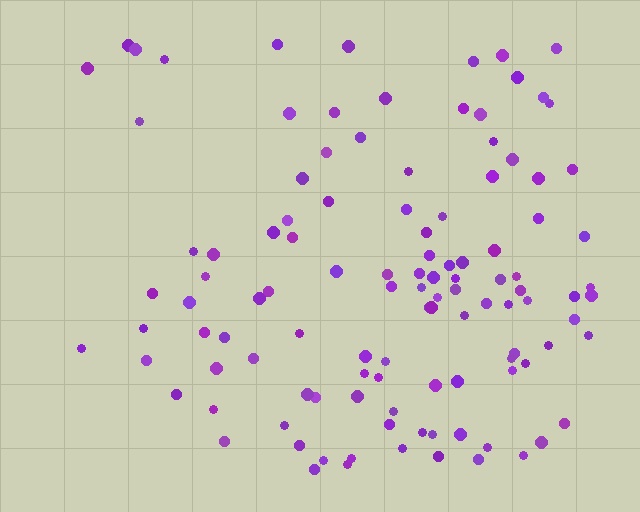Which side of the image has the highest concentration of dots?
The right.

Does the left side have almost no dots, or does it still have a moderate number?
Still a moderate number, just noticeably fewer than the right.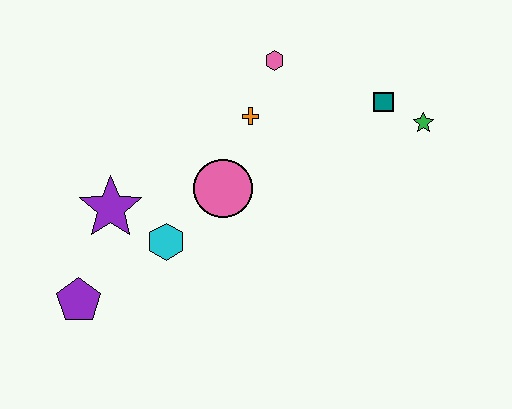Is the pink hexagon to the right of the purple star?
Yes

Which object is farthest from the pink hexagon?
The purple pentagon is farthest from the pink hexagon.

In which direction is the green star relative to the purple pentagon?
The green star is to the right of the purple pentagon.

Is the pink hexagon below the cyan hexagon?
No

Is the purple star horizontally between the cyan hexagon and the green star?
No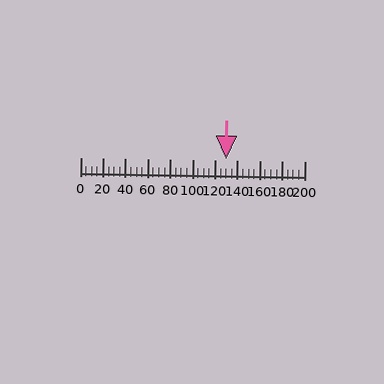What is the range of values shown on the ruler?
The ruler shows values from 0 to 200.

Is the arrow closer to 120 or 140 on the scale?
The arrow is closer to 140.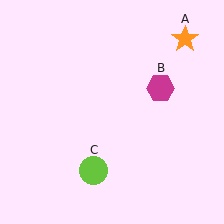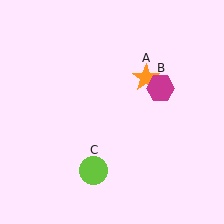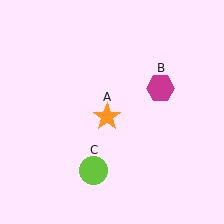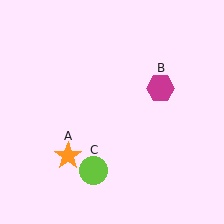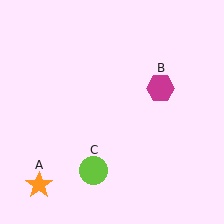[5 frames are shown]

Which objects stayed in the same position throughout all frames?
Magenta hexagon (object B) and lime circle (object C) remained stationary.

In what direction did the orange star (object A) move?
The orange star (object A) moved down and to the left.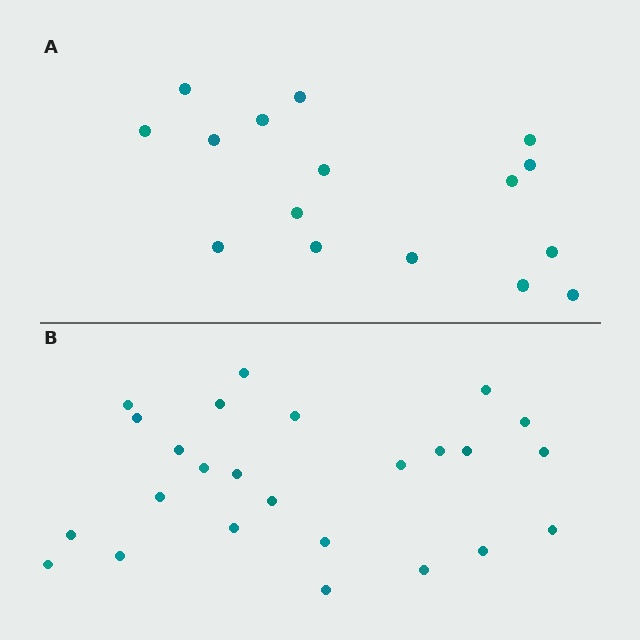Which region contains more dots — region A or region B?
Region B (the bottom region) has more dots.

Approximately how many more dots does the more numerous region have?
Region B has roughly 8 or so more dots than region A.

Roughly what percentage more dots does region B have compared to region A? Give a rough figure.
About 55% more.